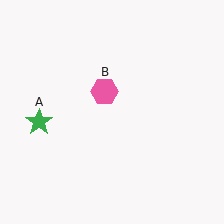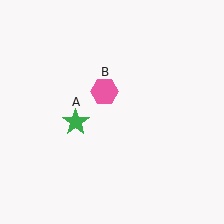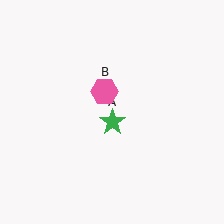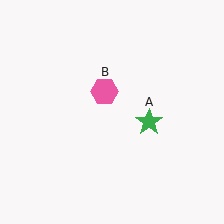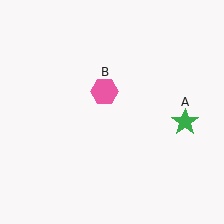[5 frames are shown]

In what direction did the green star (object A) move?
The green star (object A) moved right.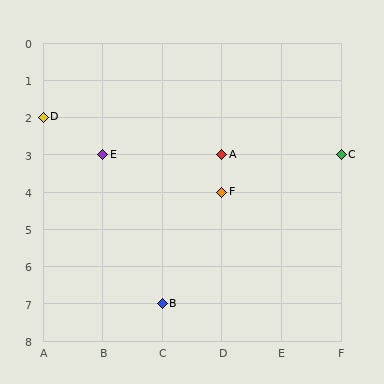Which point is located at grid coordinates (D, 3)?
Point A is at (D, 3).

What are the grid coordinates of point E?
Point E is at grid coordinates (B, 3).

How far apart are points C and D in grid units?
Points C and D are 5 columns and 1 row apart (about 5.1 grid units diagonally).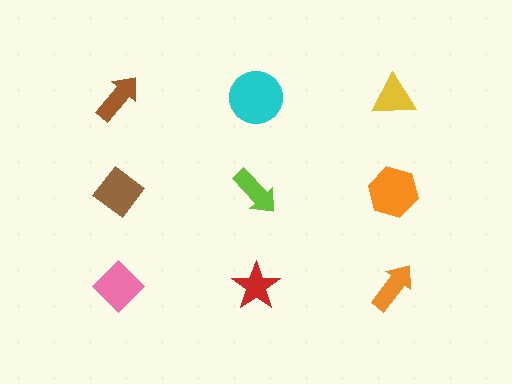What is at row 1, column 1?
A brown arrow.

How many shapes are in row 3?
3 shapes.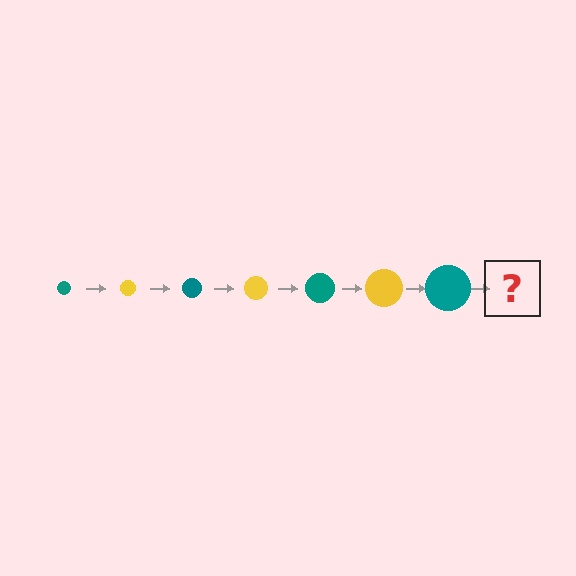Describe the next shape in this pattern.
It should be a yellow circle, larger than the previous one.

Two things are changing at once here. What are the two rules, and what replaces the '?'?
The two rules are that the circle grows larger each step and the color cycles through teal and yellow. The '?' should be a yellow circle, larger than the previous one.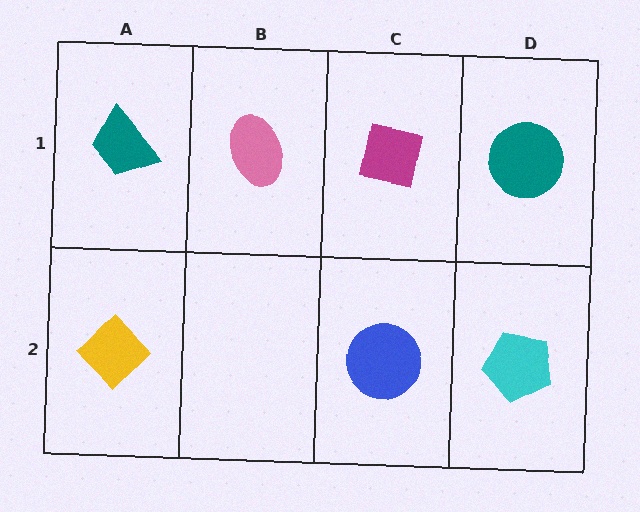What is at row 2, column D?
A cyan pentagon.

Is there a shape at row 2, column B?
No, that cell is empty.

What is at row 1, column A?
A teal trapezoid.